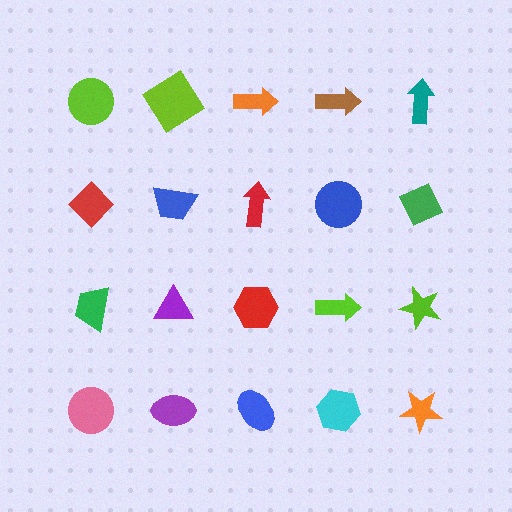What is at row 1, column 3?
An orange arrow.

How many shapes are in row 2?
5 shapes.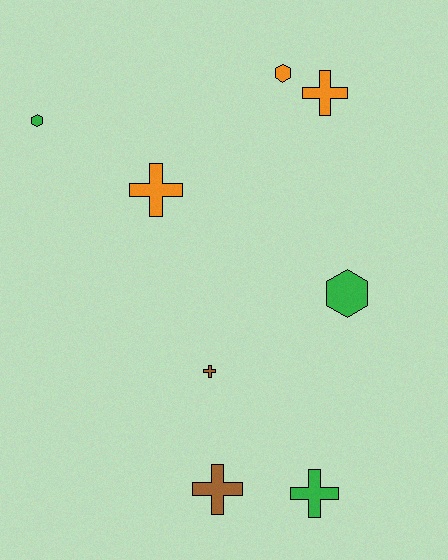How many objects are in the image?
There are 8 objects.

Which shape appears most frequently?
Cross, with 5 objects.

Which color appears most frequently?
Green, with 3 objects.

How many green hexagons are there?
There are 2 green hexagons.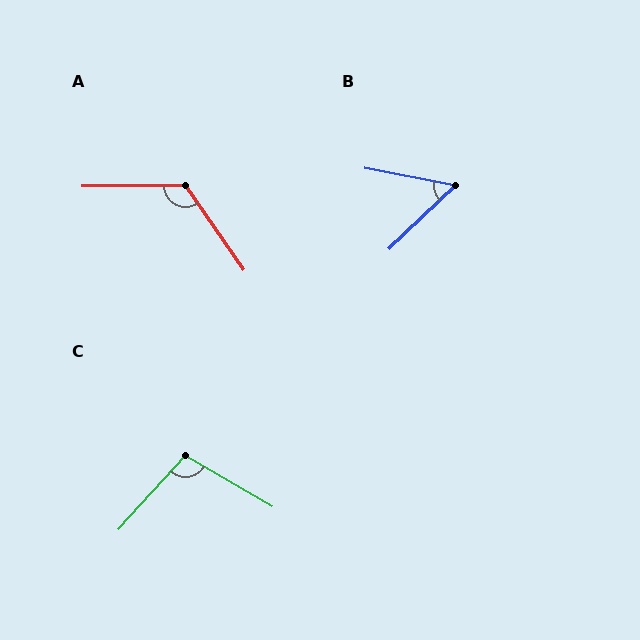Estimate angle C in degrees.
Approximately 102 degrees.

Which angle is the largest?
A, at approximately 124 degrees.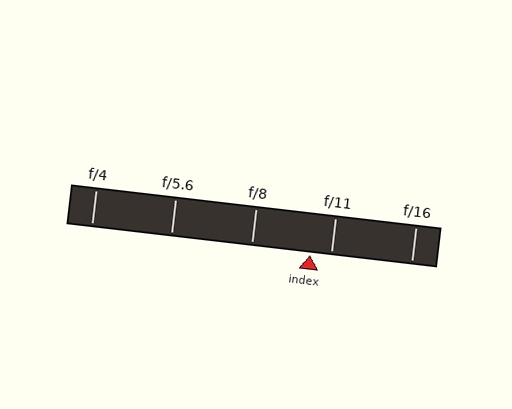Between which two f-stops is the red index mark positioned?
The index mark is between f/8 and f/11.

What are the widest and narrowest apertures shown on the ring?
The widest aperture shown is f/4 and the narrowest is f/16.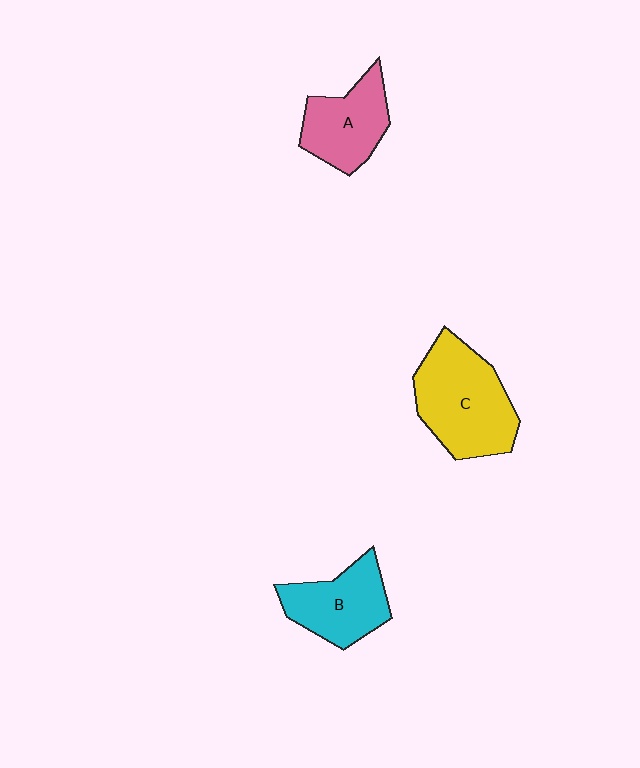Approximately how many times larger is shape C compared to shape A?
Approximately 1.5 times.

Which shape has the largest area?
Shape C (yellow).